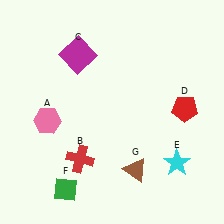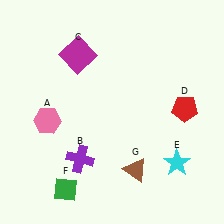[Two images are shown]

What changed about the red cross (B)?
In Image 1, B is red. In Image 2, it changed to purple.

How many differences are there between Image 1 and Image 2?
There is 1 difference between the two images.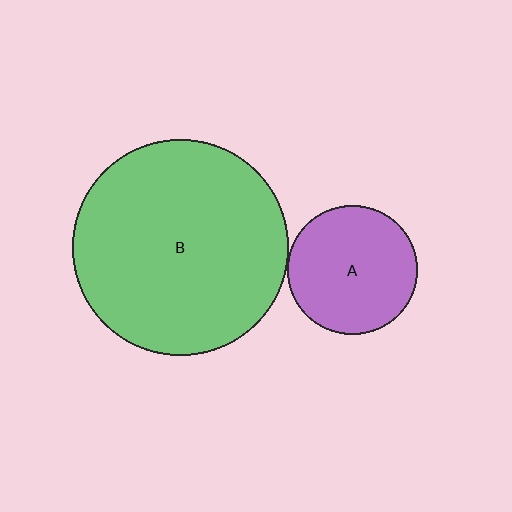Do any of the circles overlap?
No, none of the circles overlap.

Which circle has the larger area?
Circle B (green).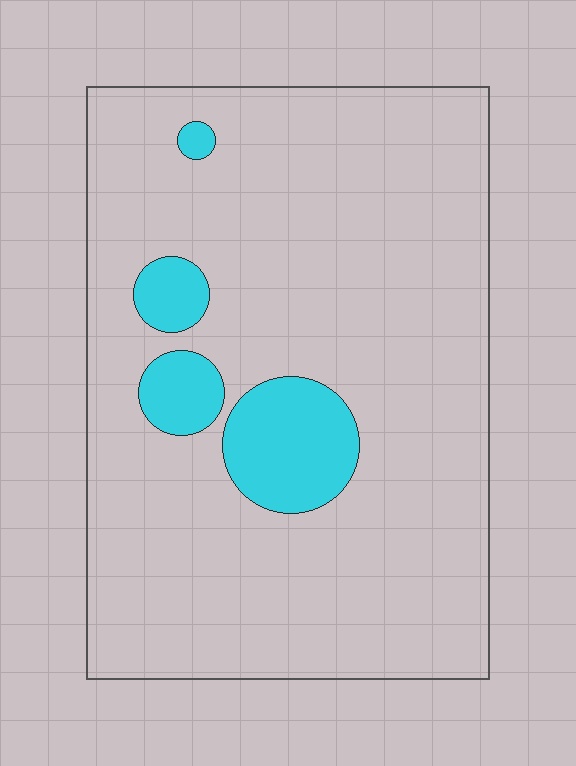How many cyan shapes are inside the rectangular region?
4.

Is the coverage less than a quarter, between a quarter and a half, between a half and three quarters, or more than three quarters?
Less than a quarter.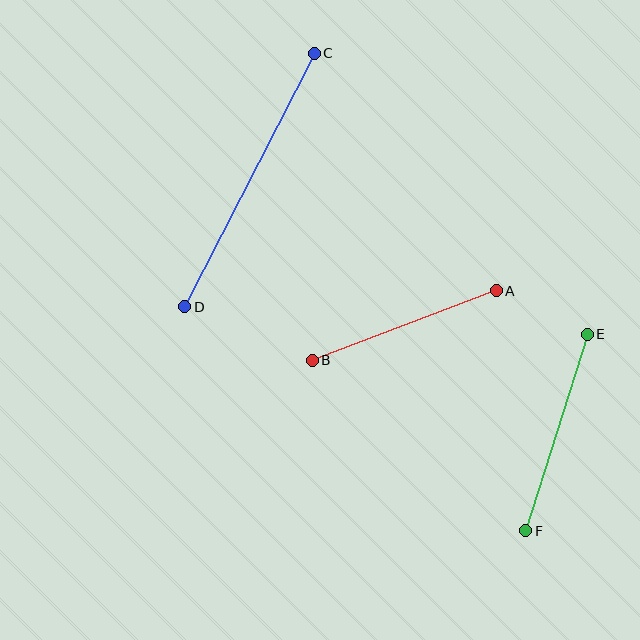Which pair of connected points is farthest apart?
Points C and D are farthest apart.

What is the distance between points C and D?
The distance is approximately 285 pixels.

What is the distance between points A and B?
The distance is approximately 197 pixels.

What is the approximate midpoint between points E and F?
The midpoint is at approximately (557, 432) pixels.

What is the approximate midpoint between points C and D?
The midpoint is at approximately (250, 180) pixels.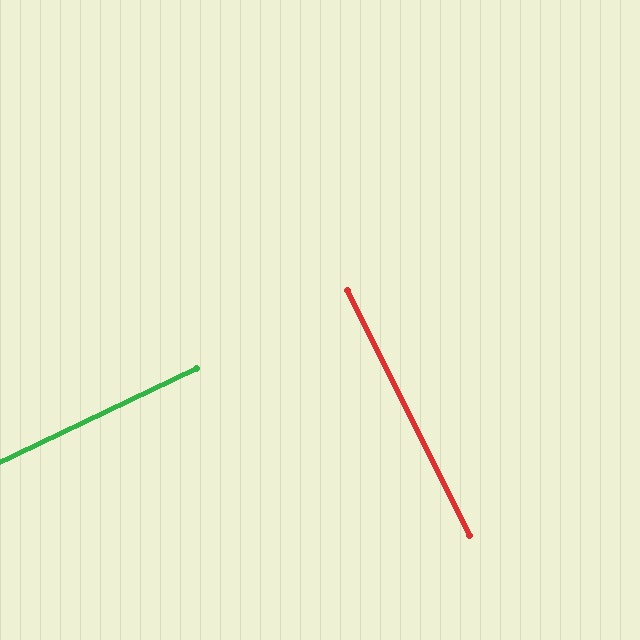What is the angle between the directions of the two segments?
Approximately 89 degrees.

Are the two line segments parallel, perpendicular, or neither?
Perpendicular — they meet at approximately 89°.